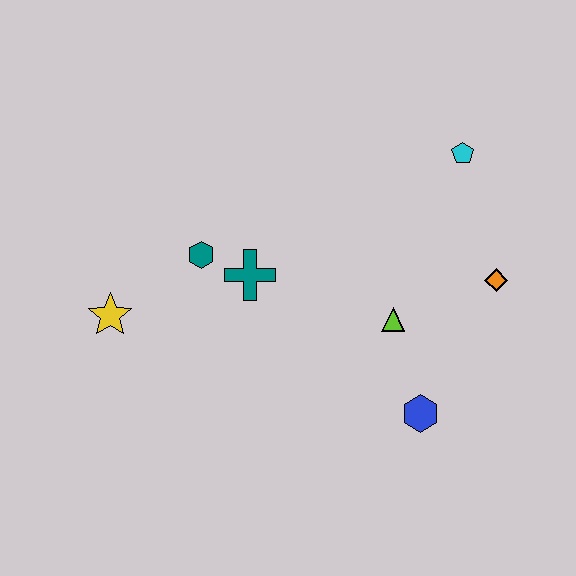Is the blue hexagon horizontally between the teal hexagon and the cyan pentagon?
Yes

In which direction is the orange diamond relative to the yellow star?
The orange diamond is to the right of the yellow star.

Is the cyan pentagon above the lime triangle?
Yes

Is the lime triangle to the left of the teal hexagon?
No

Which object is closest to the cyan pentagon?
The orange diamond is closest to the cyan pentagon.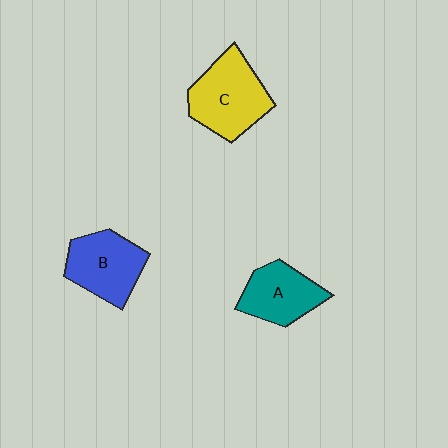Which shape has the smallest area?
Shape A (teal).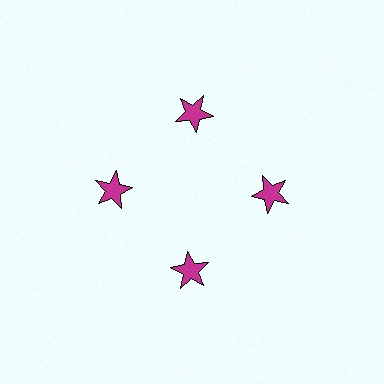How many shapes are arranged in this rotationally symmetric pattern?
There are 4 shapes, arranged in 4 groups of 1.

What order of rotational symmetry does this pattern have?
This pattern has 4-fold rotational symmetry.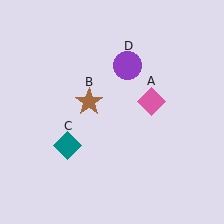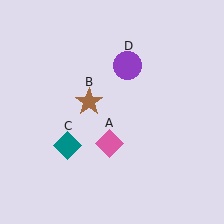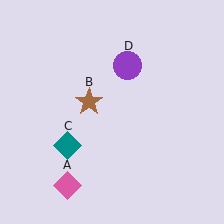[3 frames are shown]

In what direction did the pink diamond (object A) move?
The pink diamond (object A) moved down and to the left.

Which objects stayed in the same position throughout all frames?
Brown star (object B) and teal diamond (object C) and purple circle (object D) remained stationary.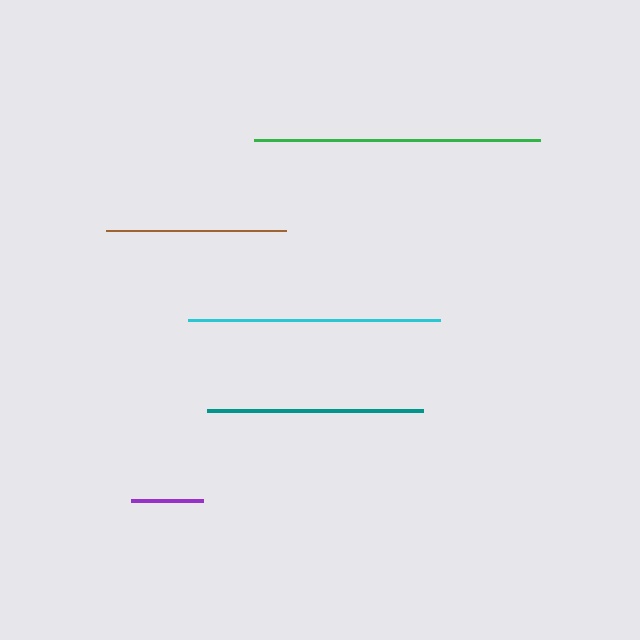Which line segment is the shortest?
The purple line is the shortest at approximately 72 pixels.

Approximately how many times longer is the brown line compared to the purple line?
The brown line is approximately 2.5 times the length of the purple line.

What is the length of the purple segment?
The purple segment is approximately 72 pixels long.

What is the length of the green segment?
The green segment is approximately 286 pixels long.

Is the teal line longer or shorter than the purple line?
The teal line is longer than the purple line.